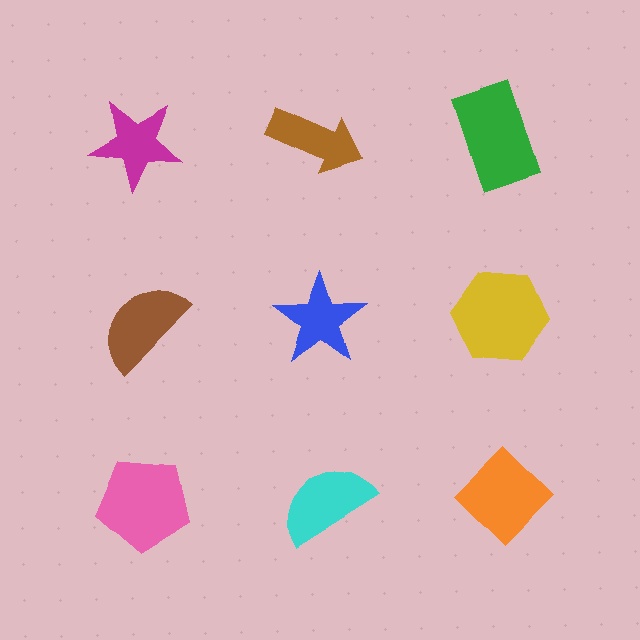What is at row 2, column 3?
A yellow hexagon.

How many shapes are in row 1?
3 shapes.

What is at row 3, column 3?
An orange diamond.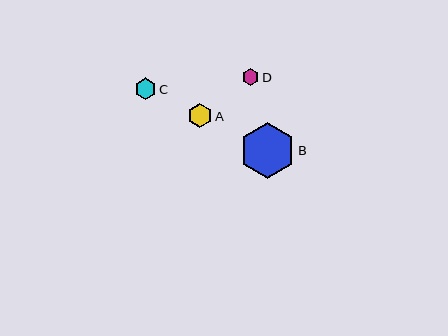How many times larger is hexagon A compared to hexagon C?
Hexagon A is approximately 1.1 times the size of hexagon C.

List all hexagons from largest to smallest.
From largest to smallest: B, A, C, D.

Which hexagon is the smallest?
Hexagon D is the smallest with a size of approximately 17 pixels.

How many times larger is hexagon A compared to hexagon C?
Hexagon A is approximately 1.1 times the size of hexagon C.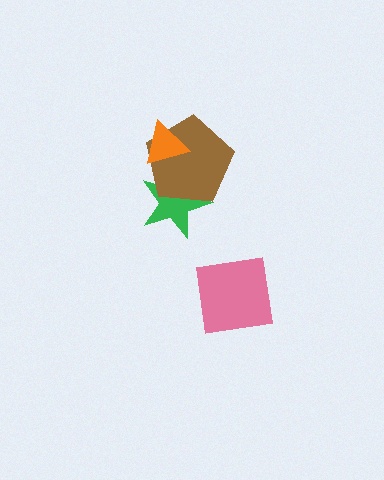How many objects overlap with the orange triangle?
1 object overlaps with the orange triangle.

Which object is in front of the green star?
The brown pentagon is in front of the green star.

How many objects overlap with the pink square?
0 objects overlap with the pink square.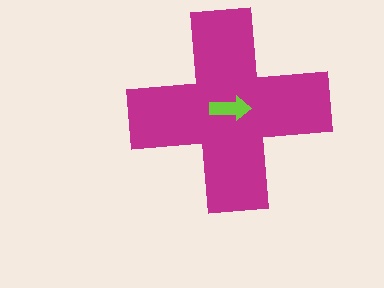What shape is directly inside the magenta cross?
The lime arrow.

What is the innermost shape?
The lime arrow.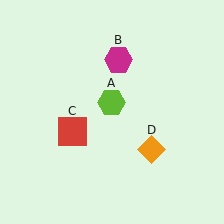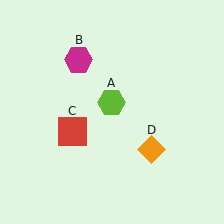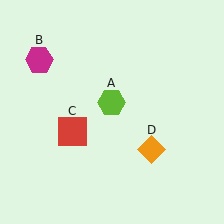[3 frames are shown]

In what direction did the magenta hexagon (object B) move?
The magenta hexagon (object B) moved left.